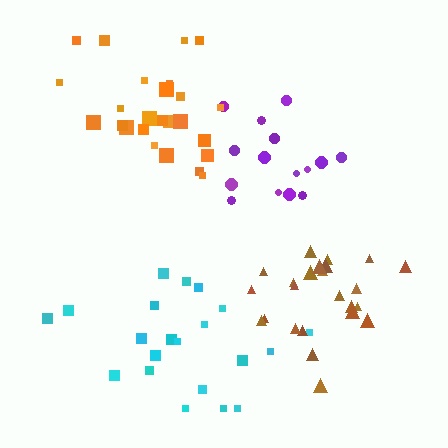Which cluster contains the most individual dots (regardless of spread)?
Orange (25).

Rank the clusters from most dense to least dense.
brown, orange, purple, cyan.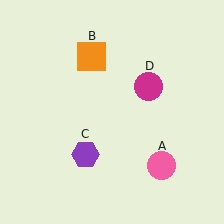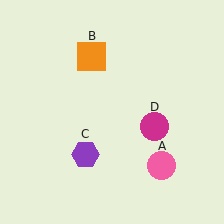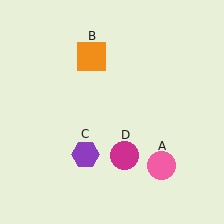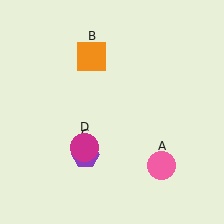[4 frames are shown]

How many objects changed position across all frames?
1 object changed position: magenta circle (object D).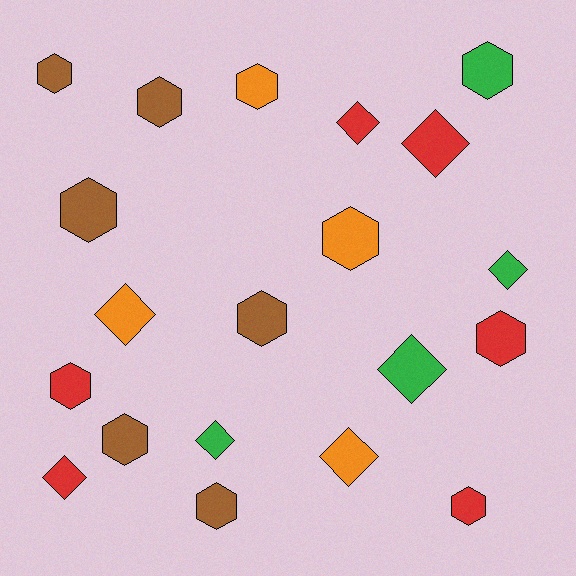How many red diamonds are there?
There are 3 red diamonds.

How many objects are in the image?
There are 20 objects.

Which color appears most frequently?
Red, with 6 objects.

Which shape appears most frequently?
Hexagon, with 12 objects.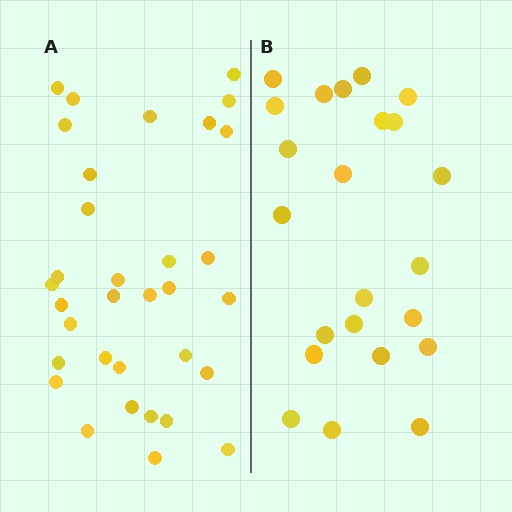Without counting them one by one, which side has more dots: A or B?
Region A (the left region) has more dots.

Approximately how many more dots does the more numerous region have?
Region A has roughly 10 or so more dots than region B.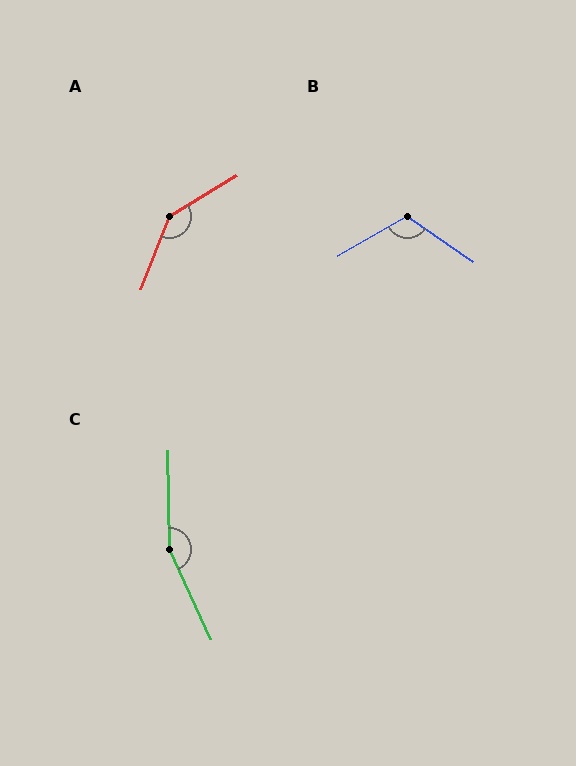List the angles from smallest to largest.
B (115°), A (143°), C (156°).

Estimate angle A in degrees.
Approximately 143 degrees.